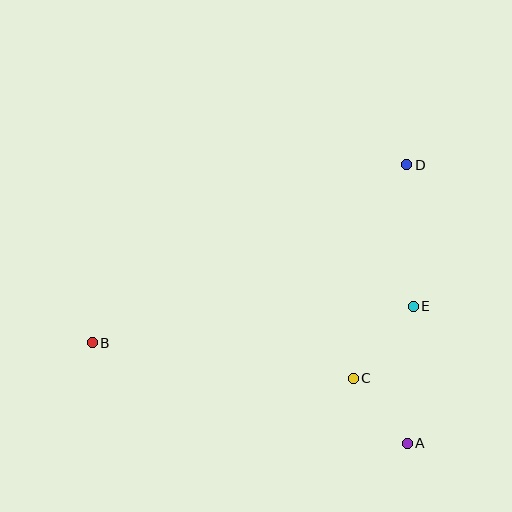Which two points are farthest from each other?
Points B and D are farthest from each other.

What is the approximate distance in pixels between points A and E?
The distance between A and E is approximately 137 pixels.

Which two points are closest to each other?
Points A and C are closest to each other.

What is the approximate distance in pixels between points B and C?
The distance between B and C is approximately 263 pixels.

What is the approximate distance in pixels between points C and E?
The distance between C and E is approximately 94 pixels.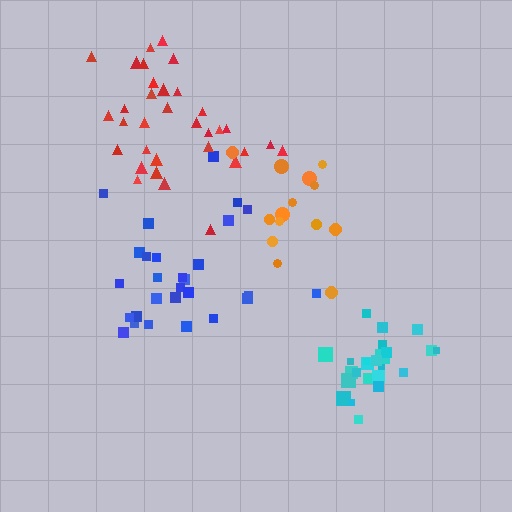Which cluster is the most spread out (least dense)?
Blue.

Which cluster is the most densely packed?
Cyan.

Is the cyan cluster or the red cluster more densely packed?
Cyan.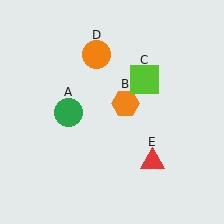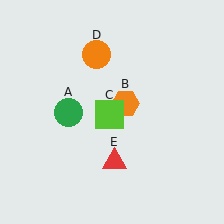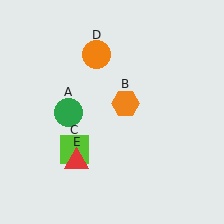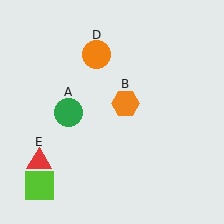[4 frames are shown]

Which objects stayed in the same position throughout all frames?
Green circle (object A) and orange hexagon (object B) and orange circle (object D) remained stationary.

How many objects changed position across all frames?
2 objects changed position: lime square (object C), red triangle (object E).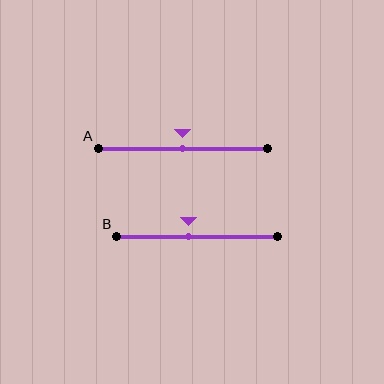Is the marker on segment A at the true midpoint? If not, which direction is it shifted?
Yes, the marker on segment A is at the true midpoint.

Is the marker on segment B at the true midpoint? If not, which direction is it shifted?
No, the marker on segment B is shifted to the left by about 5% of the segment length.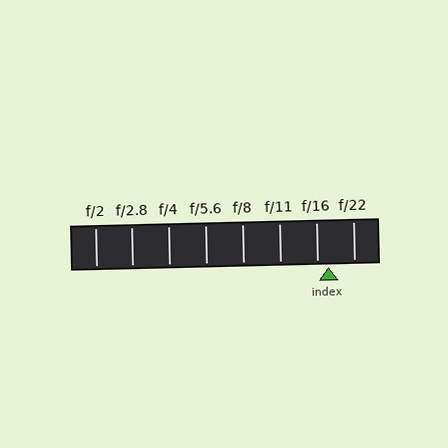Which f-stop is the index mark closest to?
The index mark is closest to f/16.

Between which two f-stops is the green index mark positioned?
The index mark is between f/16 and f/22.